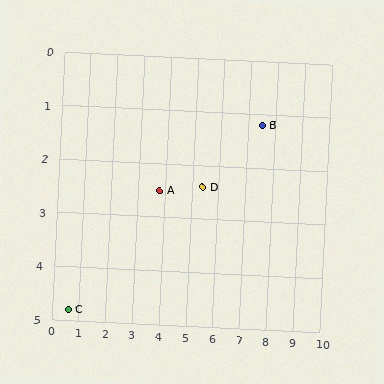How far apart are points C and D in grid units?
Points C and D are about 5.4 grid units apart.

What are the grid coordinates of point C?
Point C is at approximately (0.6, 4.8).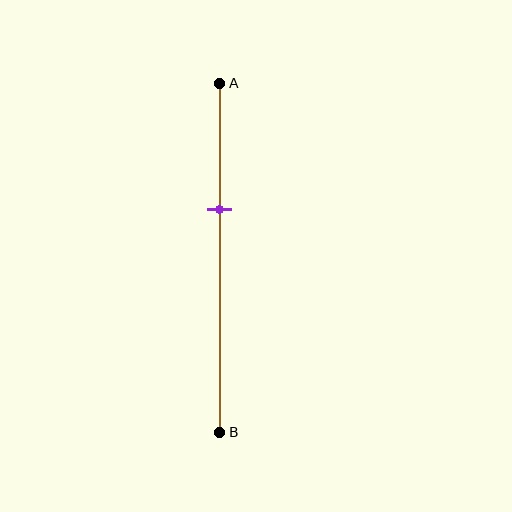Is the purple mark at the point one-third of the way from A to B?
Yes, the mark is approximately at the one-third point.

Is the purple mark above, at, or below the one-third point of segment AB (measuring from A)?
The purple mark is approximately at the one-third point of segment AB.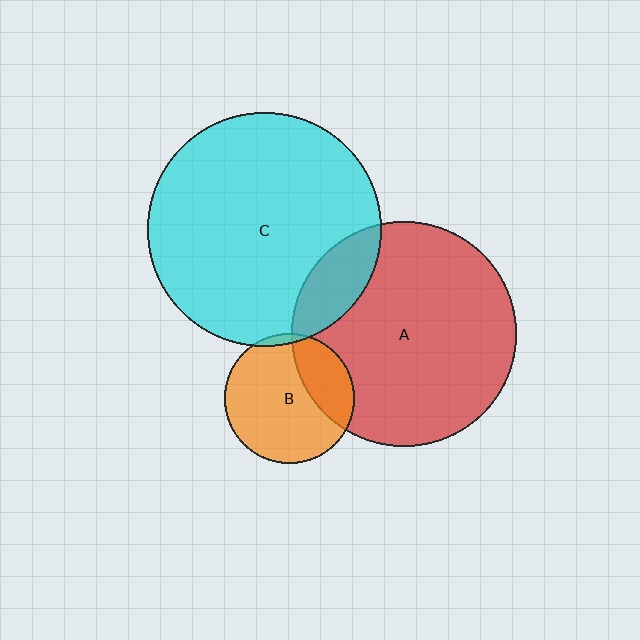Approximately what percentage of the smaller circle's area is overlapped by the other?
Approximately 15%.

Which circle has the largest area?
Circle C (cyan).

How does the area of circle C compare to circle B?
Approximately 3.2 times.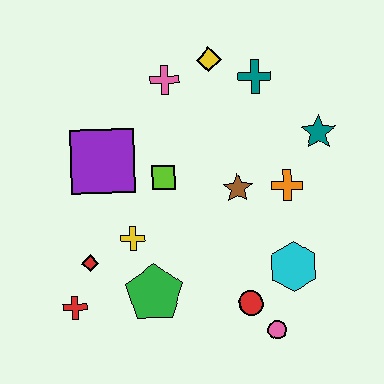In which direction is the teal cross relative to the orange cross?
The teal cross is above the orange cross.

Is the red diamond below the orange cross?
Yes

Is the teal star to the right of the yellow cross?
Yes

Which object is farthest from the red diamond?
The teal star is farthest from the red diamond.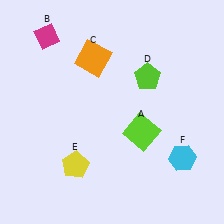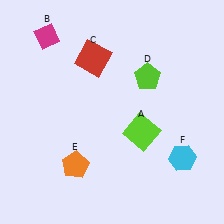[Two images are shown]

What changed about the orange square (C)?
In Image 1, C is orange. In Image 2, it changed to red.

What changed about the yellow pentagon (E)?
In Image 1, E is yellow. In Image 2, it changed to orange.